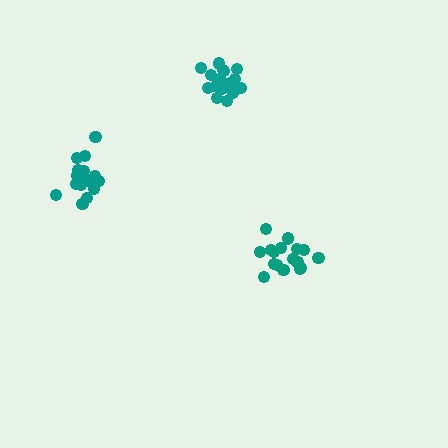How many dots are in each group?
Group 1: 17 dots, Group 2: 19 dots, Group 3: 16 dots (52 total).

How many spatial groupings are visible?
There are 3 spatial groupings.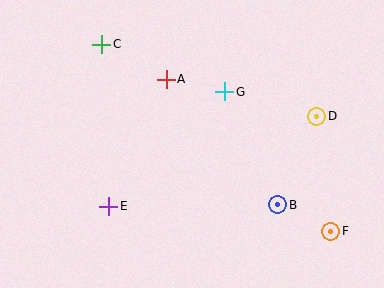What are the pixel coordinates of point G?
Point G is at (225, 92).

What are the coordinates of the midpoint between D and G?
The midpoint between D and G is at (271, 104).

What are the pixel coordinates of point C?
Point C is at (102, 44).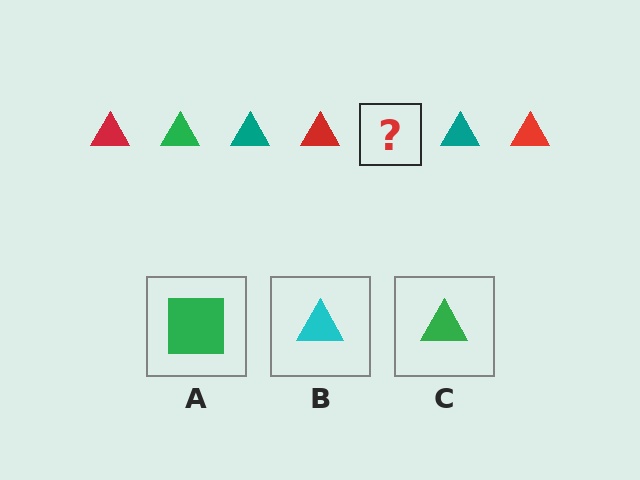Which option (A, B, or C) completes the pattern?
C.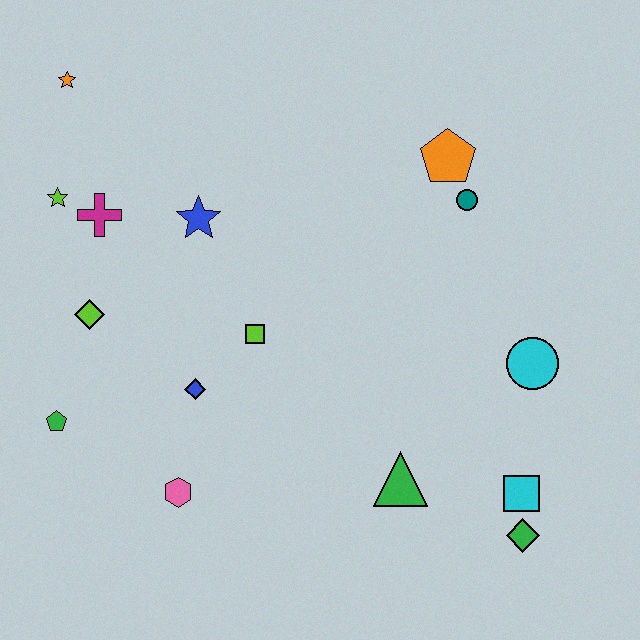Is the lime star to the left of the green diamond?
Yes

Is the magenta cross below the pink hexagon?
No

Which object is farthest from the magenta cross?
The green diamond is farthest from the magenta cross.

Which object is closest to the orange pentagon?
The teal circle is closest to the orange pentagon.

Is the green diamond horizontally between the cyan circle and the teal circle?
Yes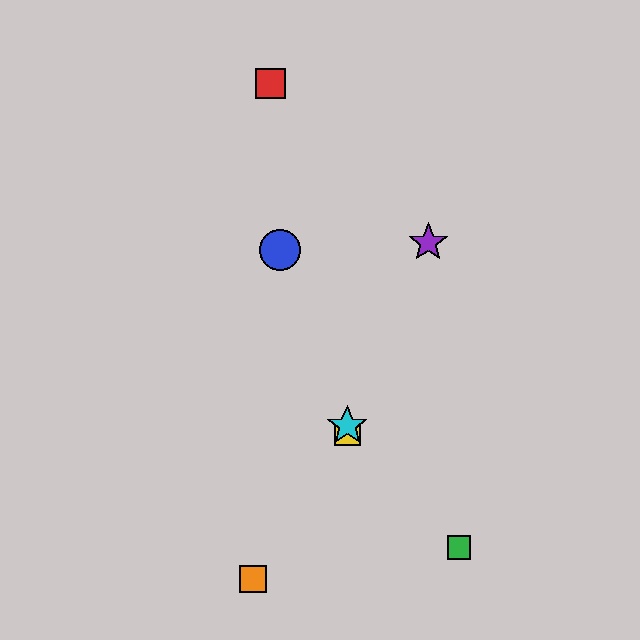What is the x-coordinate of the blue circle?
The blue circle is at x≈280.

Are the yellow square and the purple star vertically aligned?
No, the yellow square is at x≈347 and the purple star is at x≈428.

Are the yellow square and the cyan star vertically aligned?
Yes, both are at x≈347.